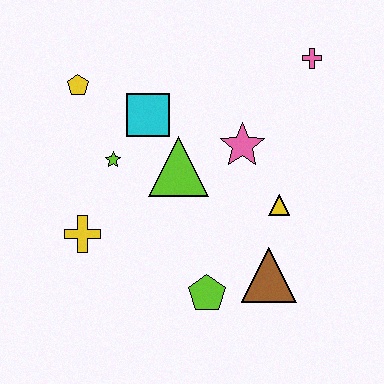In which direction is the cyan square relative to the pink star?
The cyan square is to the left of the pink star.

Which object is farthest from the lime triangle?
The pink cross is farthest from the lime triangle.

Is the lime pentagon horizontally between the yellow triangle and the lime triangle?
Yes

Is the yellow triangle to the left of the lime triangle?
No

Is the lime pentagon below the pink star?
Yes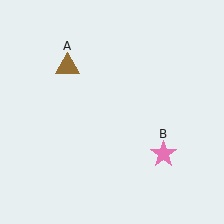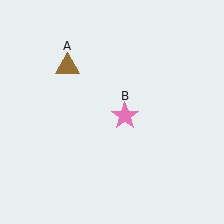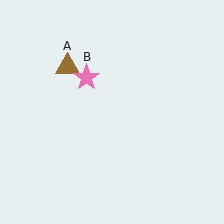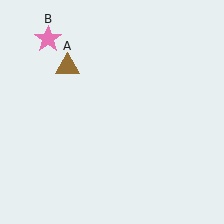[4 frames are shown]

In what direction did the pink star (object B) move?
The pink star (object B) moved up and to the left.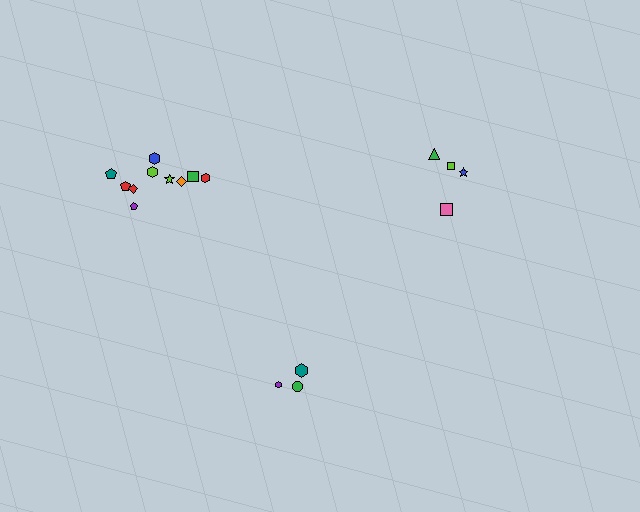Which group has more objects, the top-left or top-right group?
The top-left group.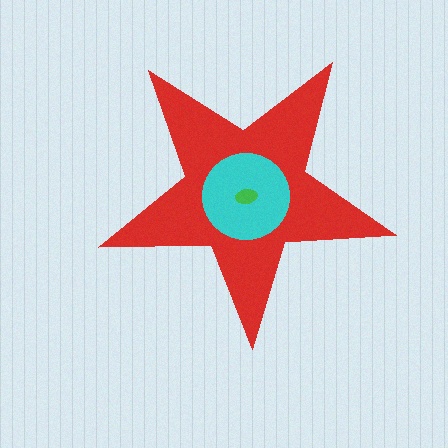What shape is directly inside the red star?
The cyan circle.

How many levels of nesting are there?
3.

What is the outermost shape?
The red star.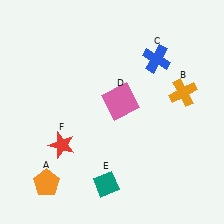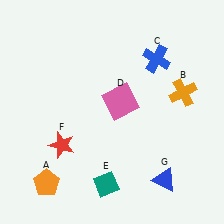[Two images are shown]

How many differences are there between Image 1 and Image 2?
There is 1 difference between the two images.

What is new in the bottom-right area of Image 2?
A blue triangle (G) was added in the bottom-right area of Image 2.